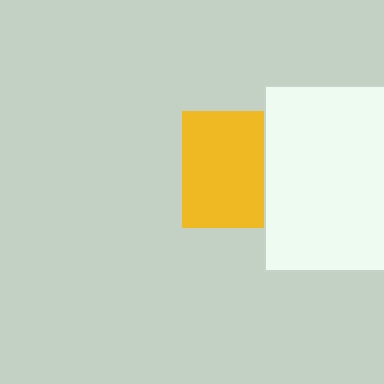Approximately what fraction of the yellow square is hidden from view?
Roughly 31% of the yellow square is hidden behind the white rectangle.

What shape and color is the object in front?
The object in front is a white rectangle.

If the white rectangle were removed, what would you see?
You would see the complete yellow square.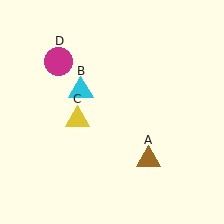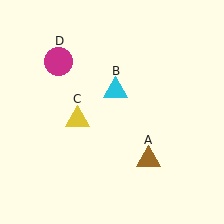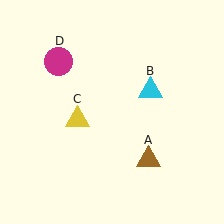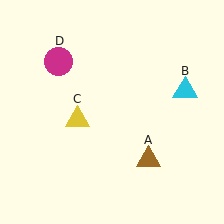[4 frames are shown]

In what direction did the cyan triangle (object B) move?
The cyan triangle (object B) moved right.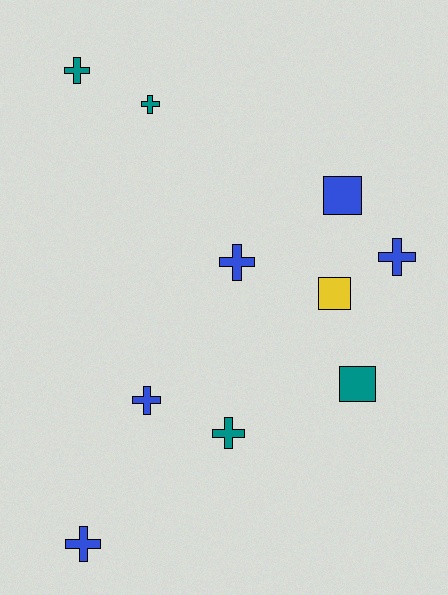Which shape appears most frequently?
Cross, with 7 objects.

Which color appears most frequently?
Blue, with 5 objects.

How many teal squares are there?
There is 1 teal square.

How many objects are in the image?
There are 10 objects.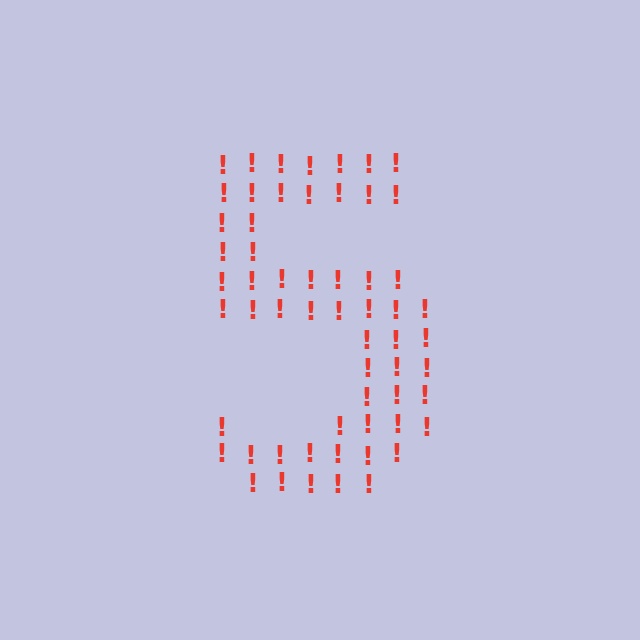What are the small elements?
The small elements are exclamation marks.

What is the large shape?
The large shape is the digit 5.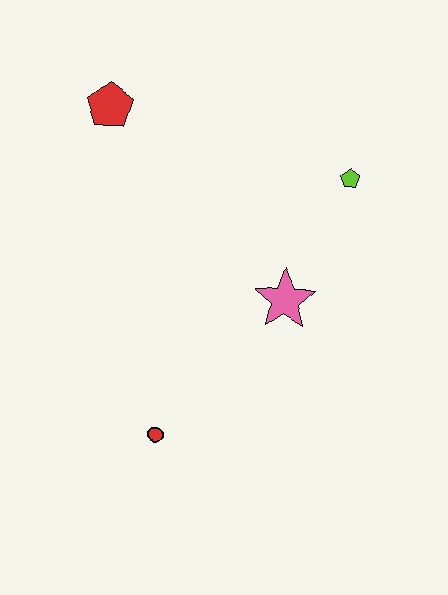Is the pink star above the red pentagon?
No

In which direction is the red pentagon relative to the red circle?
The red pentagon is above the red circle.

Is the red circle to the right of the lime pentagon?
No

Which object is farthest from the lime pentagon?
The red circle is farthest from the lime pentagon.